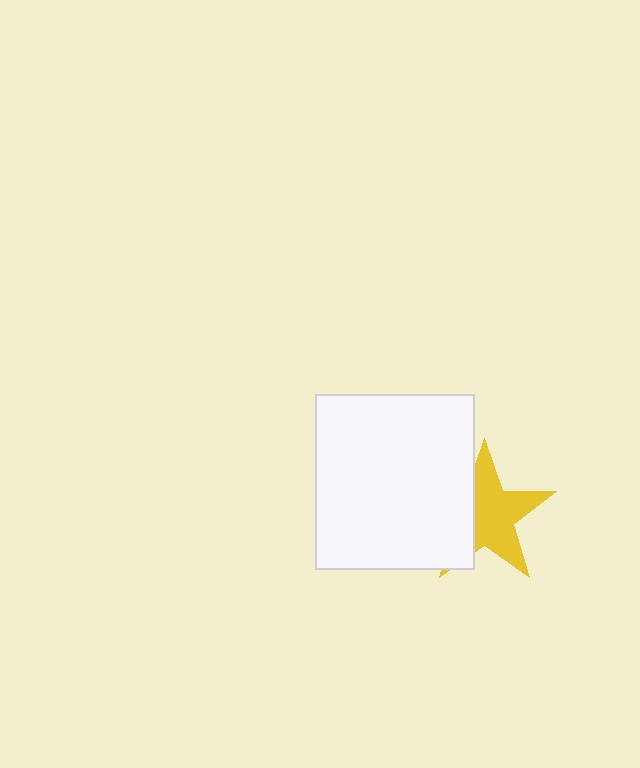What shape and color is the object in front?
The object in front is a white rectangle.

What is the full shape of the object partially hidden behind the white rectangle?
The partially hidden object is a yellow star.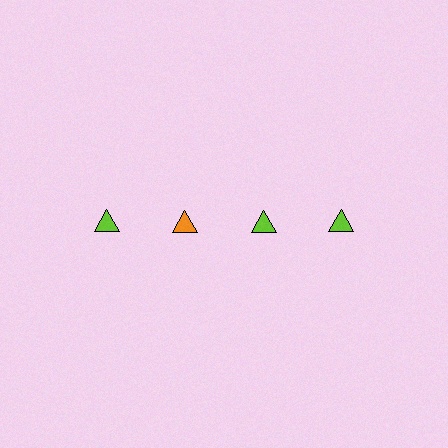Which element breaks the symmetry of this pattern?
The orange triangle in the top row, second from left column breaks the symmetry. All other shapes are lime triangles.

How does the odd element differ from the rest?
It has a different color: orange instead of lime.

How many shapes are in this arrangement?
There are 4 shapes arranged in a grid pattern.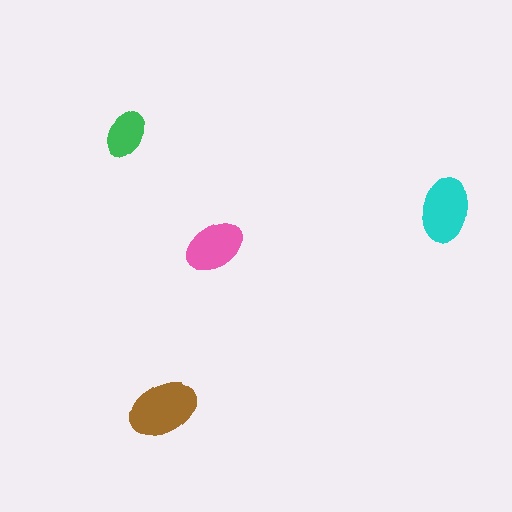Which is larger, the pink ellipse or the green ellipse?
The pink one.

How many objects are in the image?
There are 4 objects in the image.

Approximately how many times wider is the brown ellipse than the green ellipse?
About 1.5 times wider.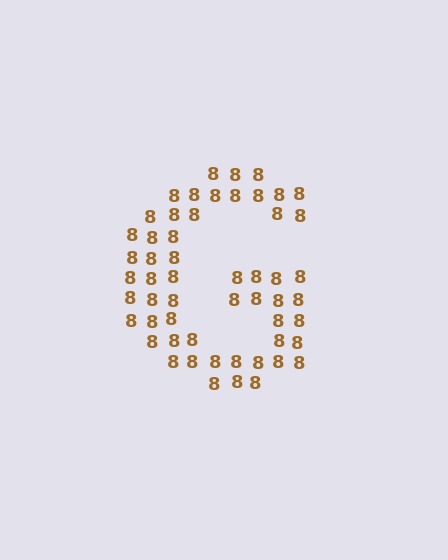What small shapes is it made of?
It is made of small digit 8's.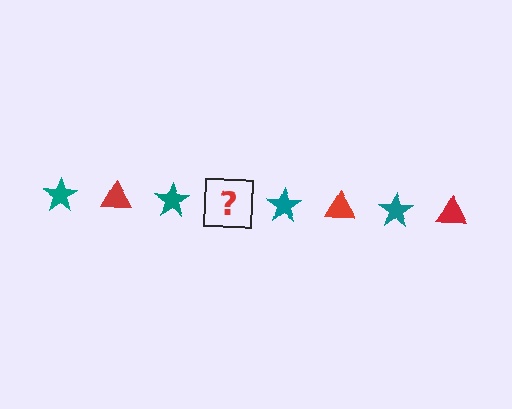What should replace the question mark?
The question mark should be replaced with a red triangle.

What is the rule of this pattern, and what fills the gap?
The rule is that the pattern alternates between teal star and red triangle. The gap should be filled with a red triangle.